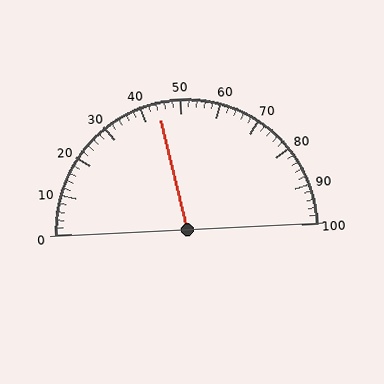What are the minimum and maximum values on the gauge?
The gauge ranges from 0 to 100.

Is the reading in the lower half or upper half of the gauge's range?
The reading is in the lower half of the range (0 to 100).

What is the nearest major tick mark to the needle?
The nearest major tick mark is 40.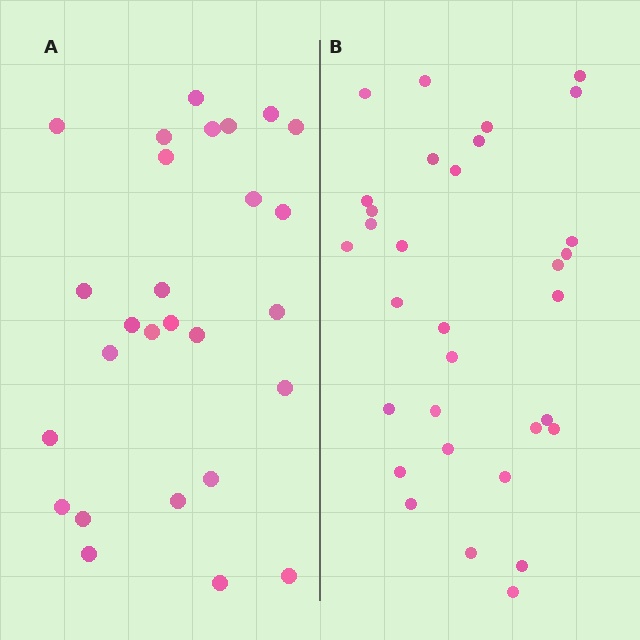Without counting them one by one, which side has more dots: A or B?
Region B (the right region) has more dots.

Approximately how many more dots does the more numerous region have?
Region B has about 5 more dots than region A.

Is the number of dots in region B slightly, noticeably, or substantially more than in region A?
Region B has only slightly more — the two regions are fairly close. The ratio is roughly 1.2 to 1.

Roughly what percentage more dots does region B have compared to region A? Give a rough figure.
About 20% more.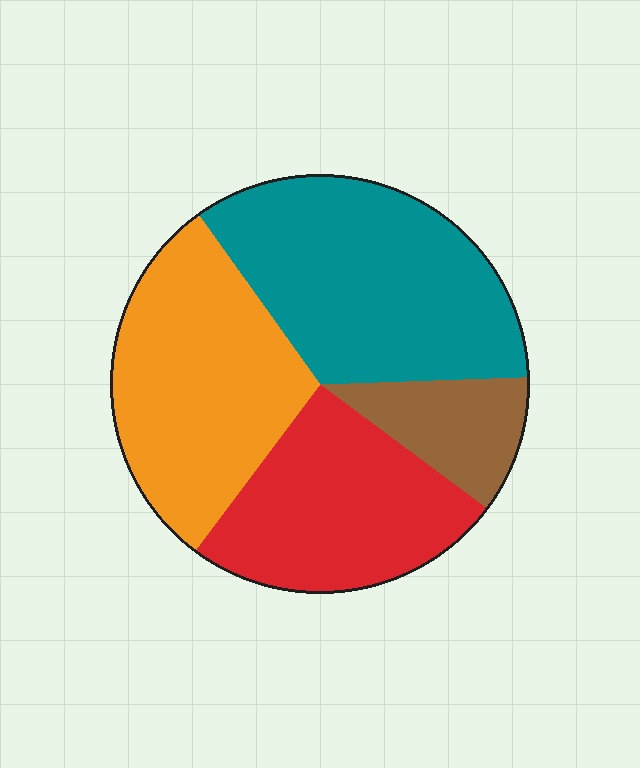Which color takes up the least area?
Brown, at roughly 10%.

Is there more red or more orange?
Orange.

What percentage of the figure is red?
Red takes up about one quarter (1/4) of the figure.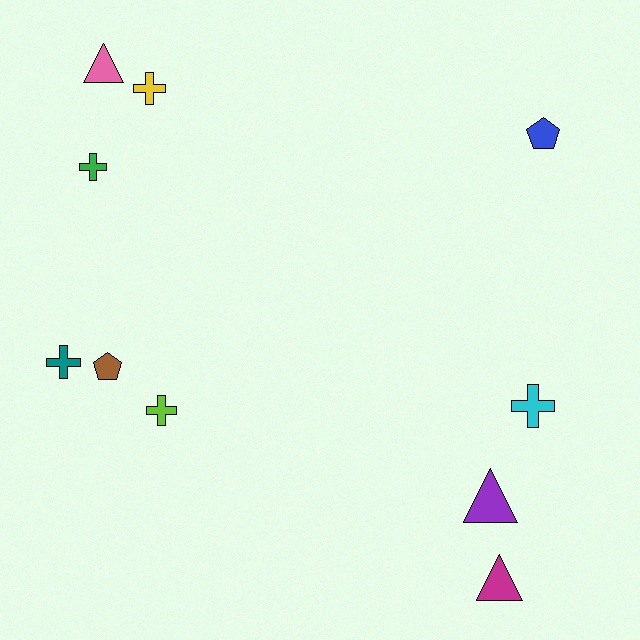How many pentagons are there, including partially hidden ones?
There are 2 pentagons.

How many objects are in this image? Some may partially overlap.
There are 10 objects.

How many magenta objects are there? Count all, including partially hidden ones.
There is 1 magenta object.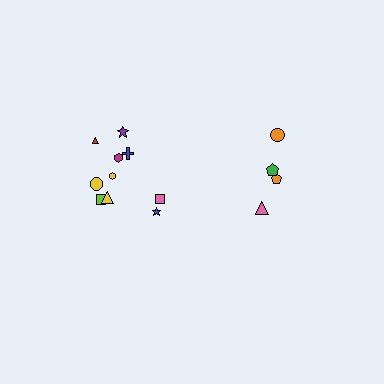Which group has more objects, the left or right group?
The left group.